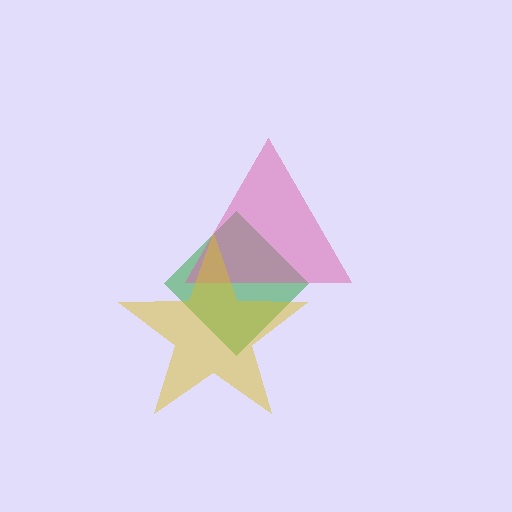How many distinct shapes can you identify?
There are 3 distinct shapes: a green diamond, a pink triangle, a yellow star.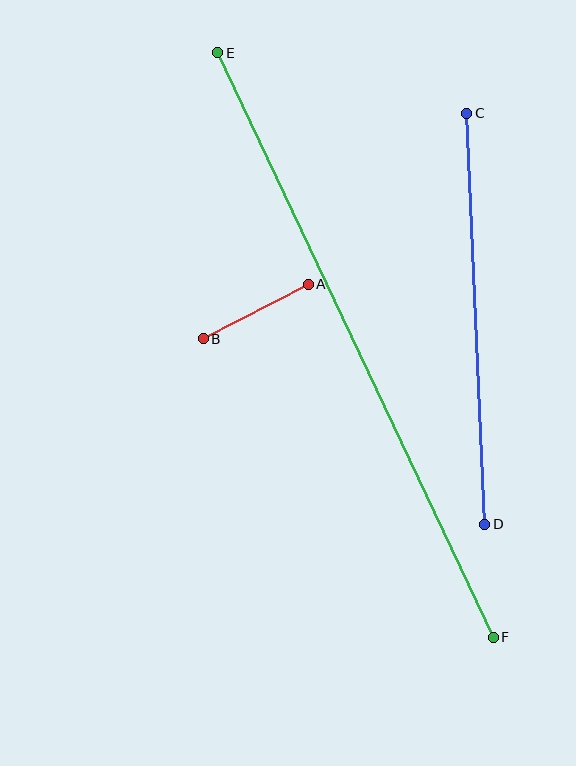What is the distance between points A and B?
The distance is approximately 118 pixels.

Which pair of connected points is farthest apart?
Points E and F are farthest apart.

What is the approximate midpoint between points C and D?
The midpoint is at approximately (476, 319) pixels.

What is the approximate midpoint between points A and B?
The midpoint is at approximately (256, 311) pixels.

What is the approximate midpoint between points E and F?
The midpoint is at approximately (355, 345) pixels.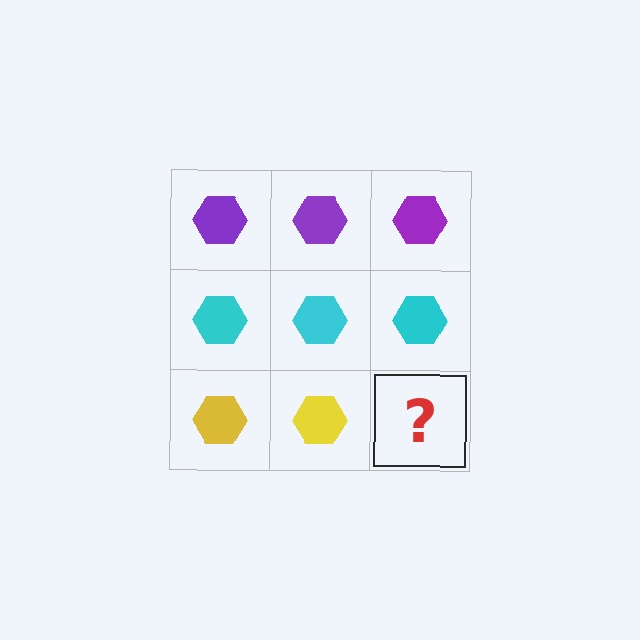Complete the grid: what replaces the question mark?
The question mark should be replaced with a yellow hexagon.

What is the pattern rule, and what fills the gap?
The rule is that each row has a consistent color. The gap should be filled with a yellow hexagon.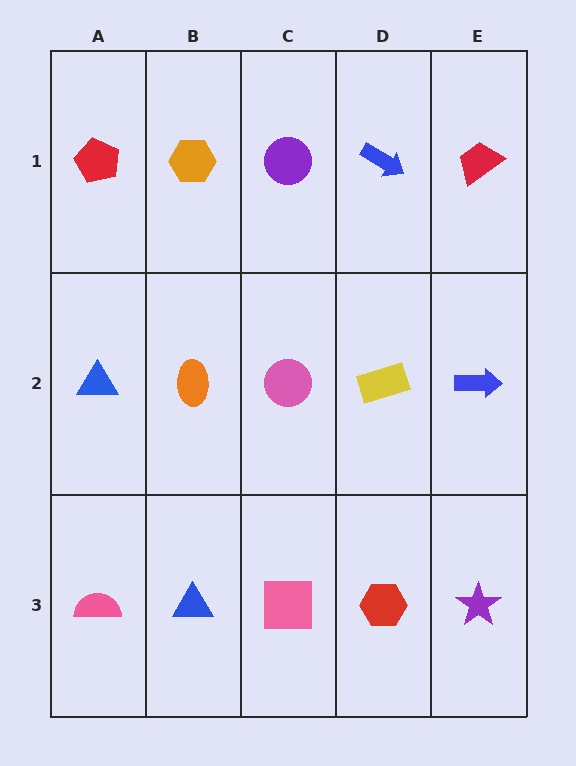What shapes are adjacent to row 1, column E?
A blue arrow (row 2, column E), a blue arrow (row 1, column D).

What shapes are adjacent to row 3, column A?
A blue triangle (row 2, column A), a blue triangle (row 3, column B).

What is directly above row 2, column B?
An orange hexagon.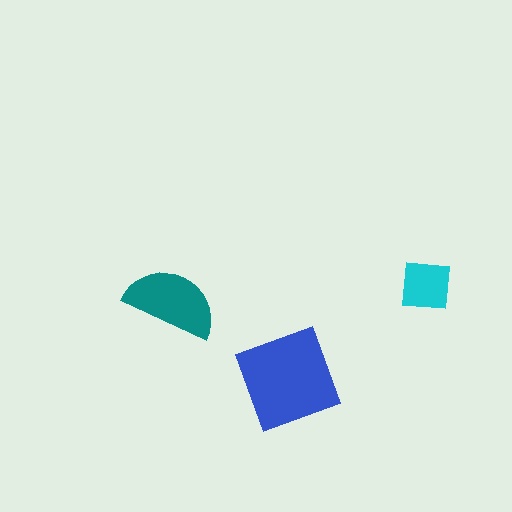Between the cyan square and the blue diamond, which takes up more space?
The blue diamond.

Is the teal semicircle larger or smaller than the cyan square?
Larger.